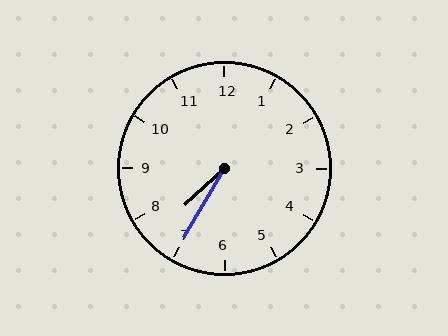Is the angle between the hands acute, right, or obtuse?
It is acute.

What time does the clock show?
7:35.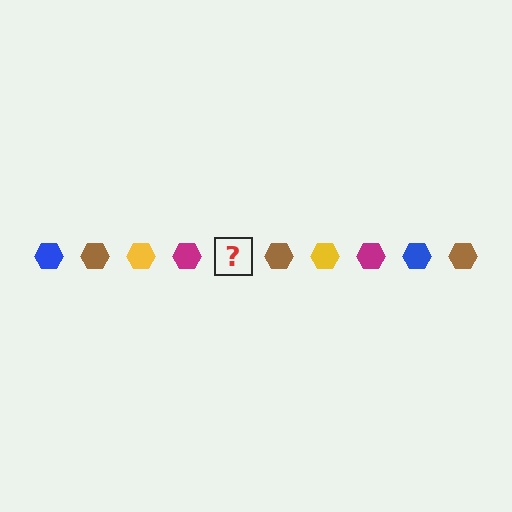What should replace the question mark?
The question mark should be replaced with a blue hexagon.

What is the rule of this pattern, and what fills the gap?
The rule is that the pattern cycles through blue, brown, yellow, magenta hexagons. The gap should be filled with a blue hexagon.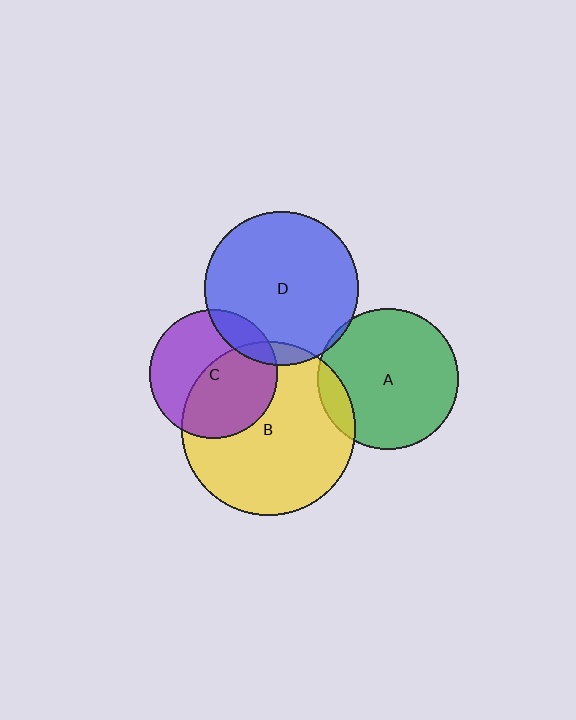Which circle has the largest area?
Circle B (yellow).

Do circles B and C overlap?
Yes.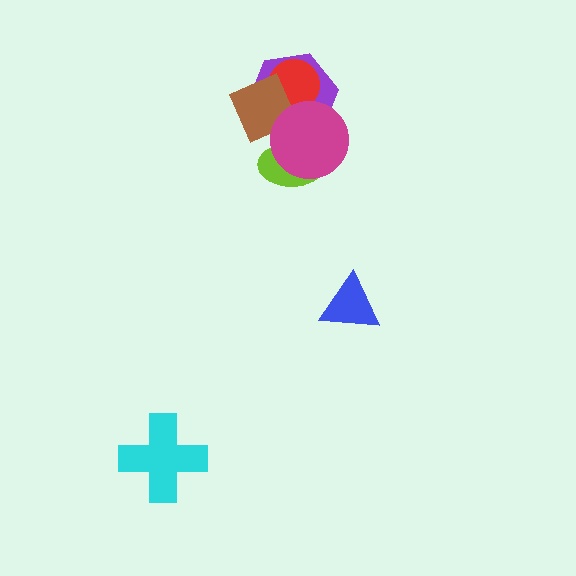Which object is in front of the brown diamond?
The magenta circle is in front of the brown diamond.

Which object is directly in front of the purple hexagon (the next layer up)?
The red circle is directly in front of the purple hexagon.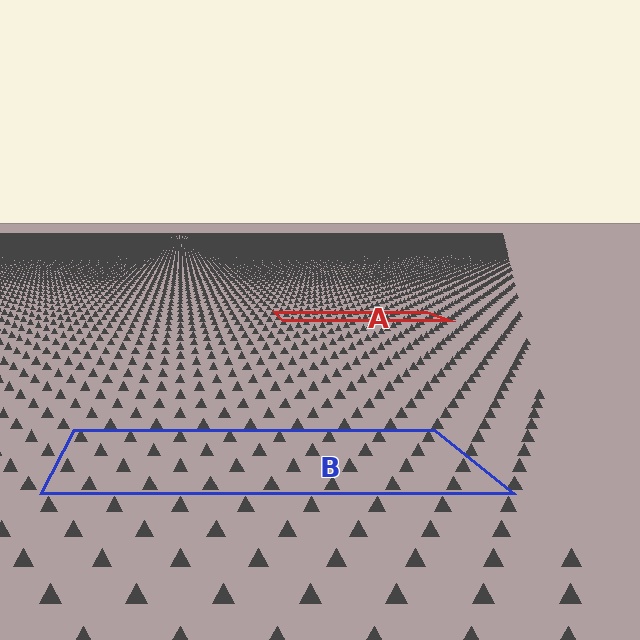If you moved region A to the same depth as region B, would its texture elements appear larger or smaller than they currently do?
They would appear larger. At a closer depth, the same texture elements are projected at a bigger on-screen size.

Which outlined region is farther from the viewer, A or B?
Region A is farther from the viewer — the texture elements inside it appear smaller and more densely packed.